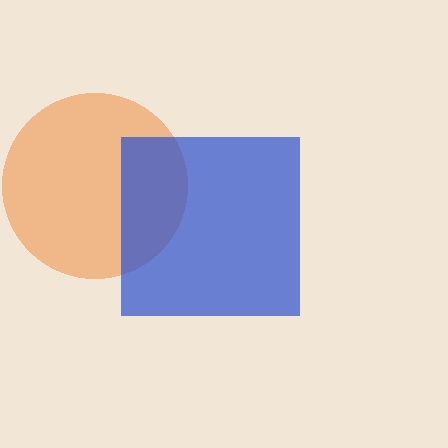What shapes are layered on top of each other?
The layered shapes are: an orange circle, a blue square.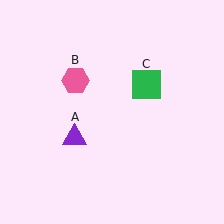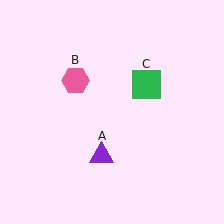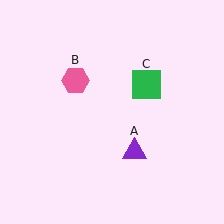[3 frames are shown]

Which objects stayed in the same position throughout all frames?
Pink hexagon (object B) and green square (object C) remained stationary.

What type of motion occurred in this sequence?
The purple triangle (object A) rotated counterclockwise around the center of the scene.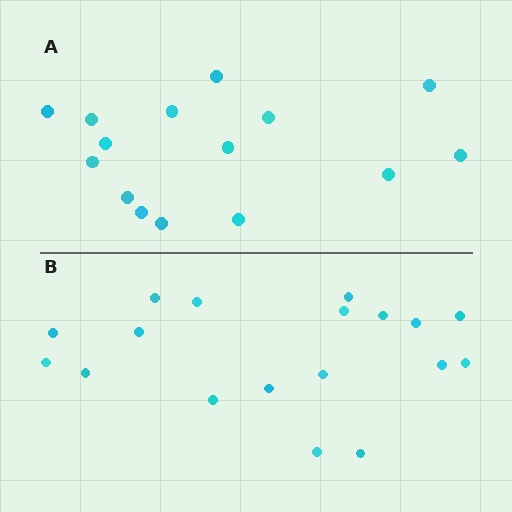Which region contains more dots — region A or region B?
Region B (the bottom region) has more dots.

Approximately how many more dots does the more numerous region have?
Region B has just a few more — roughly 2 or 3 more dots than region A.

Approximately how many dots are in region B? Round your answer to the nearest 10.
About 20 dots. (The exact count is 18, which rounds to 20.)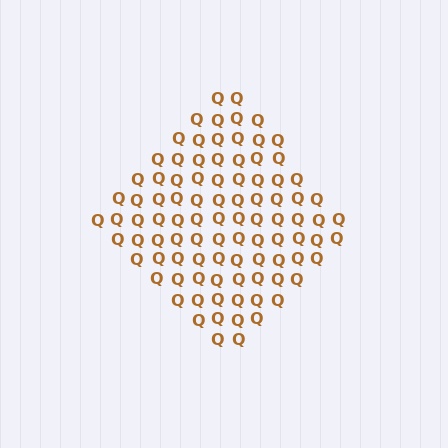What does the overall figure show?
The overall figure shows a diamond.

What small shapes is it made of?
It is made of small letter Q's.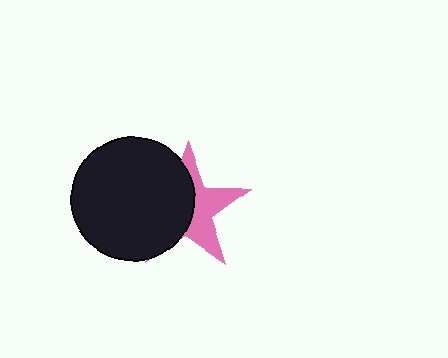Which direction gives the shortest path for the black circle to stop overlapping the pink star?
Moving left gives the shortest separation.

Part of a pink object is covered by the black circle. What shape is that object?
It is a star.